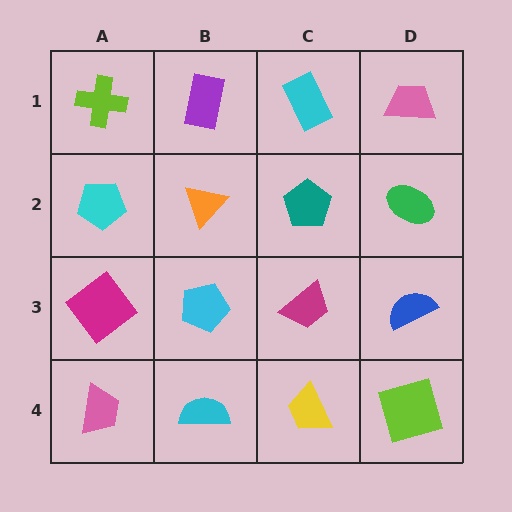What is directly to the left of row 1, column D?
A cyan rectangle.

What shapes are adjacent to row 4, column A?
A magenta diamond (row 3, column A), a cyan semicircle (row 4, column B).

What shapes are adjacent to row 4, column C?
A magenta trapezoid (row 3, column C), a cyan semicircle (row 4, column B), a lime square (row 4, column D).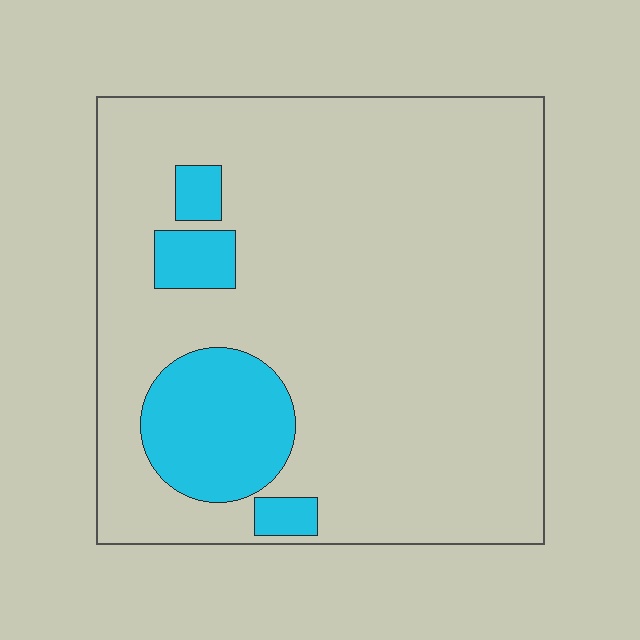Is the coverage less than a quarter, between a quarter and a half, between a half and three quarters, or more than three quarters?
Less than a quarter.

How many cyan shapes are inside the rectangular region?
4.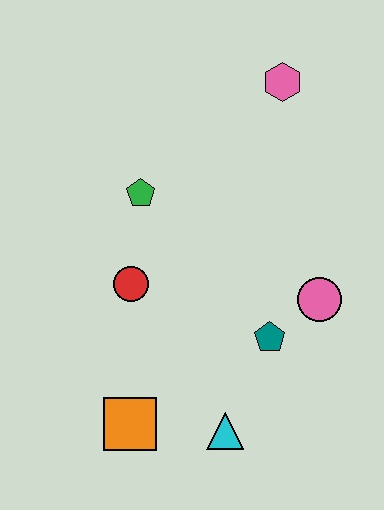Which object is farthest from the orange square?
The pink hexagon is farthest from the orange square.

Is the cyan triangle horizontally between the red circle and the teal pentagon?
Yes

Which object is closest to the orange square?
The cyan triangle is closest to the orange square.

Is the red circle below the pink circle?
No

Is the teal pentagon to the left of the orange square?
No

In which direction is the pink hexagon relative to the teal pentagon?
The pink hexagon is above the teal pentagon.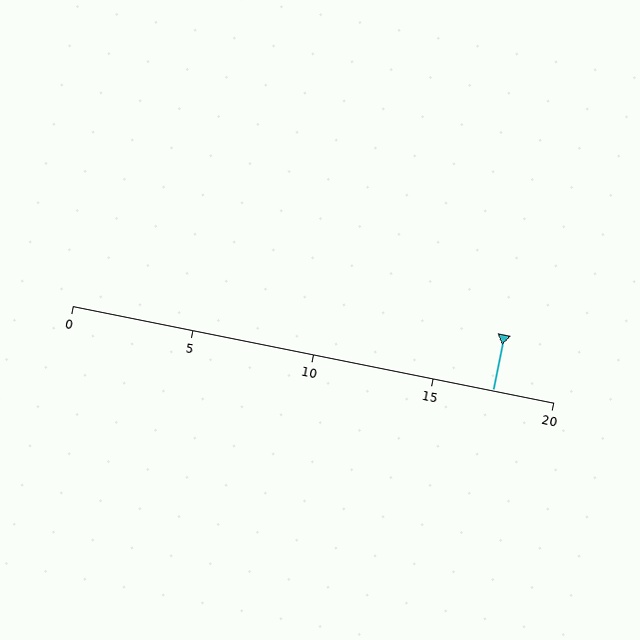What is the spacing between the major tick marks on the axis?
The major ticks are spaced 5 apart.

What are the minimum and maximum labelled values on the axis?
The axis runs from 0 to 20.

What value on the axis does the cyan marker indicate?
The marker indicates approximately 17.5.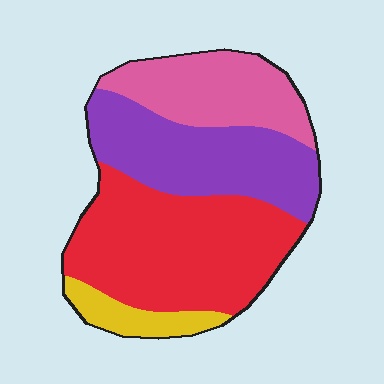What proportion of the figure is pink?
Pink covers about 20% of the figure.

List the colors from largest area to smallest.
From largest to smallest: red, purple, pink, yellow.